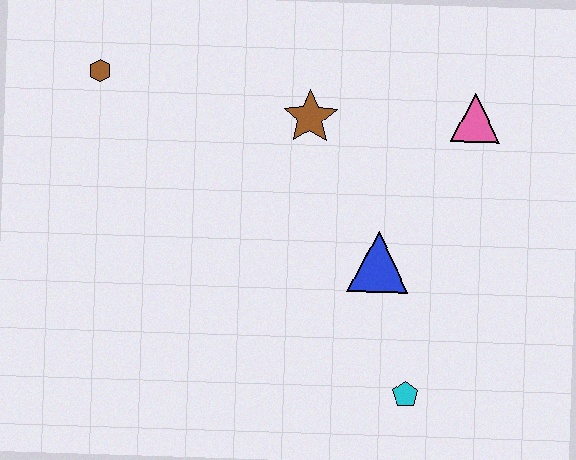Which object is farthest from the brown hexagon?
The cyan pentagon is farthest from the brown hexagon.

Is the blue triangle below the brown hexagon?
Yes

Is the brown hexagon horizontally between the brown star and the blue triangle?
No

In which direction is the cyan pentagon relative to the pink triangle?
The cyan pentagon is below the pink triangle.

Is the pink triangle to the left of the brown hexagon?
No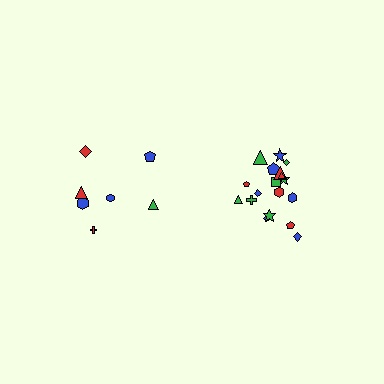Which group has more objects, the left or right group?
The right group.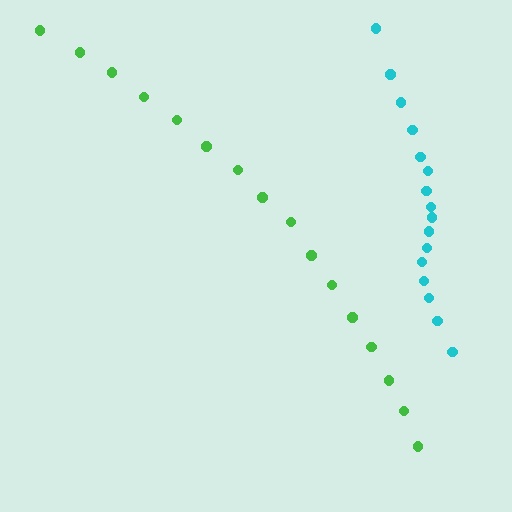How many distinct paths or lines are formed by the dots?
There are 2 distinct paths.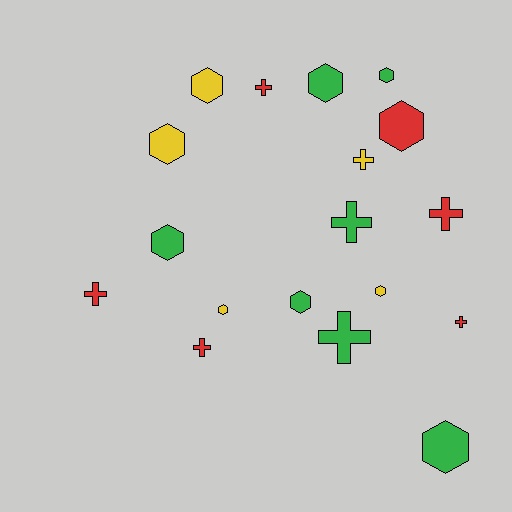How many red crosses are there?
There are 5 red crosses.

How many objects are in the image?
There are 18 objects.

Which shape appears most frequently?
Hexagon, with 10 objects.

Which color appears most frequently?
Green, with 7 objects.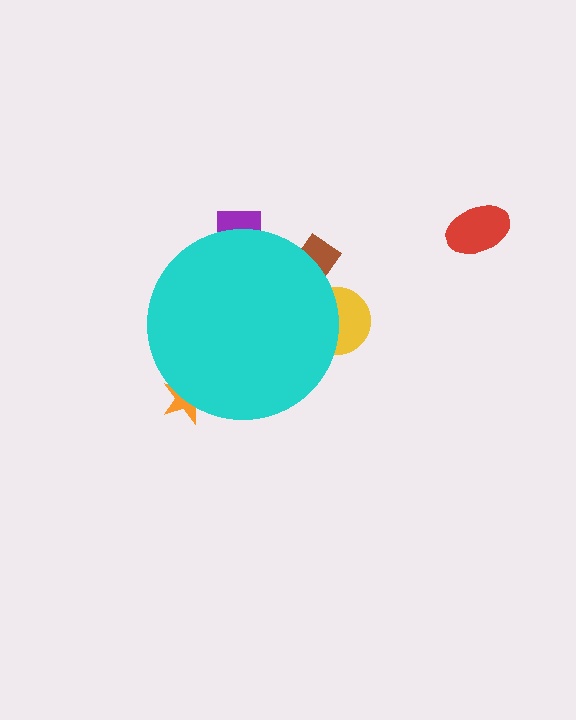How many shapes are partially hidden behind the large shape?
4 shapes are partially hidden.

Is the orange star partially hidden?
Yes, the orange star is partially hidden behind the cyan circle.